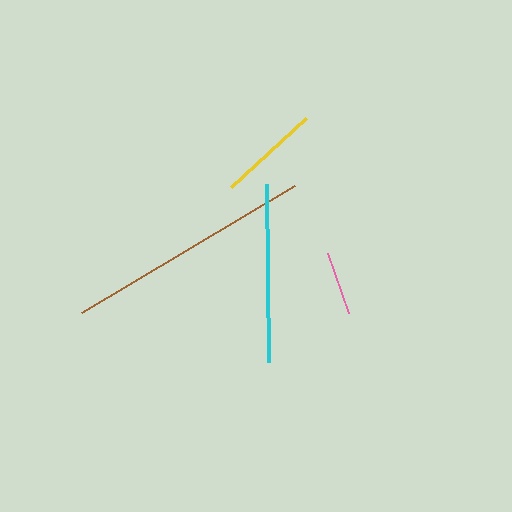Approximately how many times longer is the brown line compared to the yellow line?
The brown line is approximately 2.4 times the length of the yellow line.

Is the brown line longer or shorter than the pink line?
The brown line is longer than the pink line.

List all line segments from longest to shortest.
From longest to shortest: brown, cyan, yellow, pink.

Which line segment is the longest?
The brown line is the longest at approximately 247 pixels.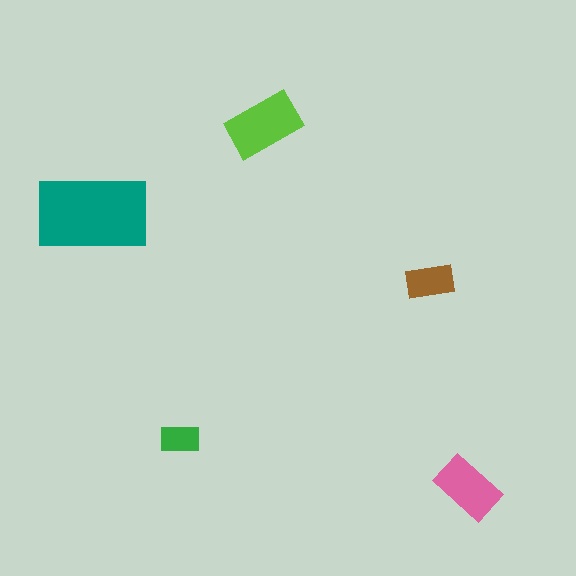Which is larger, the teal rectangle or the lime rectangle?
The teal one.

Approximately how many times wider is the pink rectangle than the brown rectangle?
About 1.5 times wider.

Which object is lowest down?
The pink rectangle is bottommost.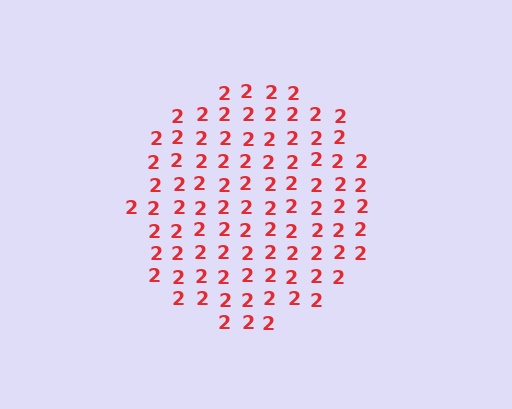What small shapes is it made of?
It is made of small digit 2's.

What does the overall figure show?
The overall figure shows a circle.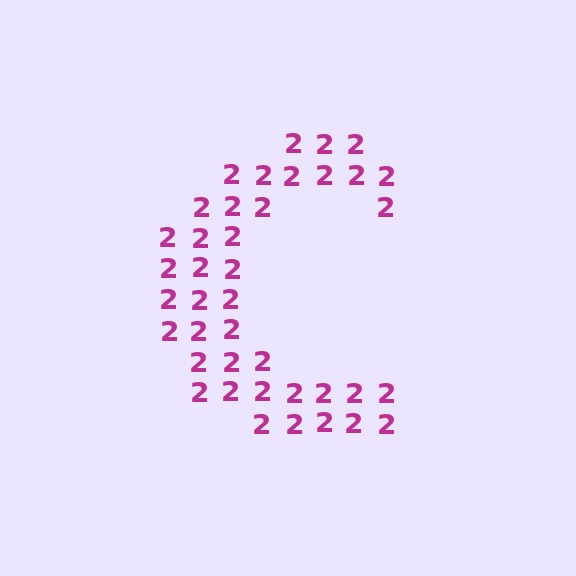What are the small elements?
The small elements are digit 2's.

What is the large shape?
The large shape is the letter C.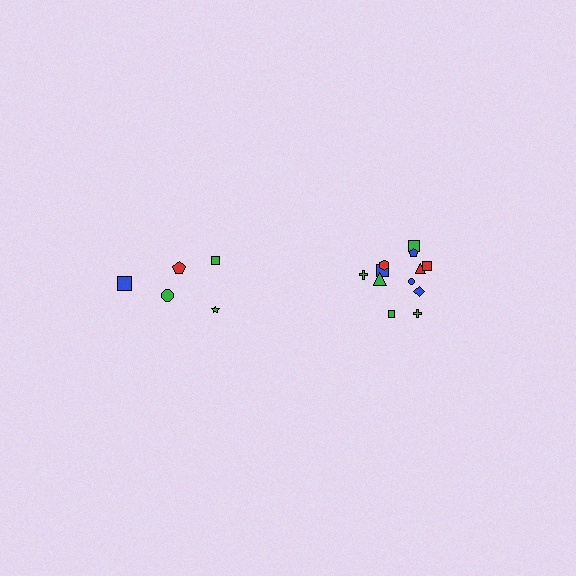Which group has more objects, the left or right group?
The right group.